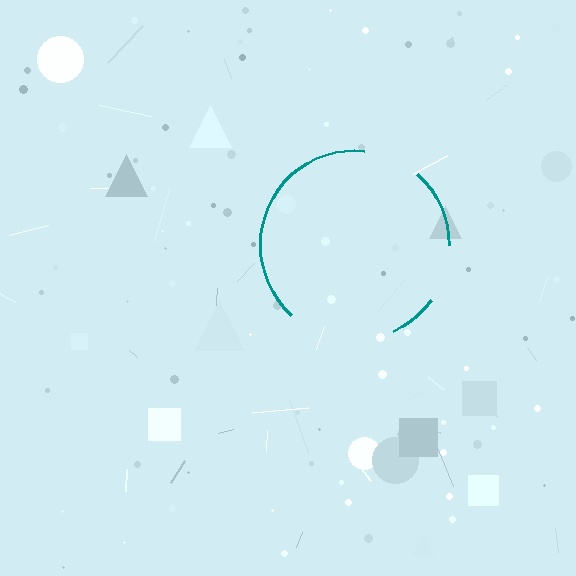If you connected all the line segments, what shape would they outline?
They would outline a circle.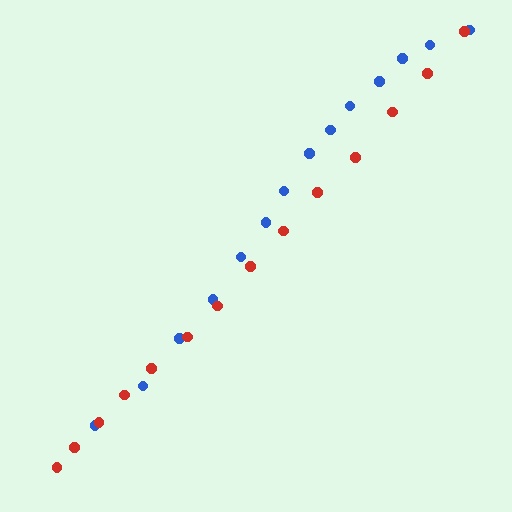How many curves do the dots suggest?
There are 2 distinct paths.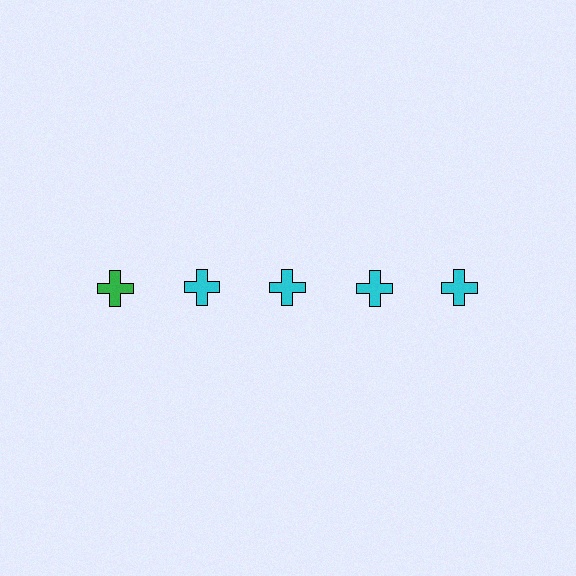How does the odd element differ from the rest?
It has a different color: green instead of cyan.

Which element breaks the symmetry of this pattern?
The green cross in the top row, leftmost column breaks the symmetry. All other shapes are cyan crosses.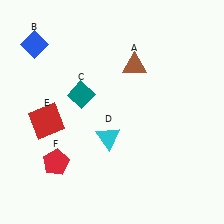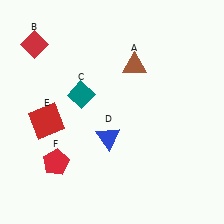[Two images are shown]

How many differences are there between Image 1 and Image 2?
There are 2 differences between the two images.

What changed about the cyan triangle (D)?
In Image 1, D is cyan. In Image 2, it changed to blue.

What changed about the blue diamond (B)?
In Image 1, B is blue. In Image 2, it changed to red.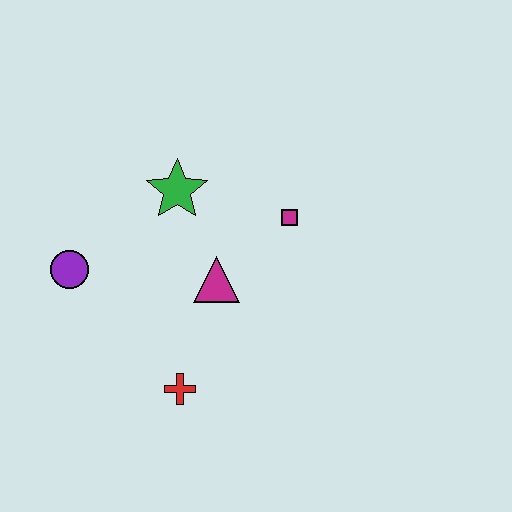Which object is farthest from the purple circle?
The magenta square is farthest from the purple circle.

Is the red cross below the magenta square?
Yes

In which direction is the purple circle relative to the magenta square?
The purple circle is to the left of the magenta square.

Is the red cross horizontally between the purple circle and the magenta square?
Yes